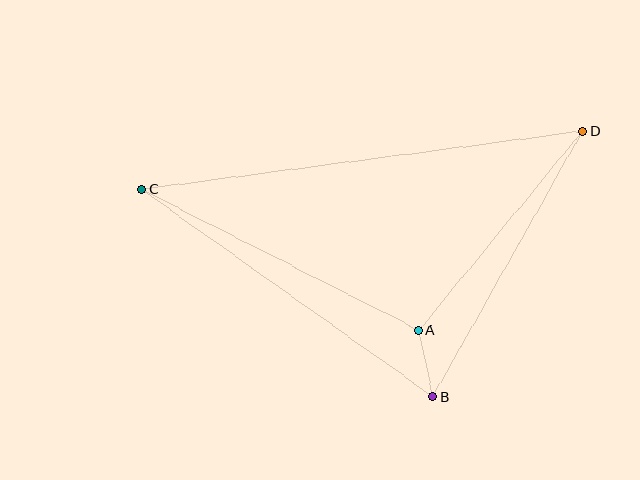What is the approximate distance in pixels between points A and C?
The distance between A and C is approximately 311 pixels.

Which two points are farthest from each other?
Points C and D are farthest from each other.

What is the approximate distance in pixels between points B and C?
The distance between B and C is approximately 358 pixels.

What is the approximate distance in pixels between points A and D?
The distance between A and D is approximately 258 pixels.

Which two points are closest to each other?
Points A and B are closest to each other.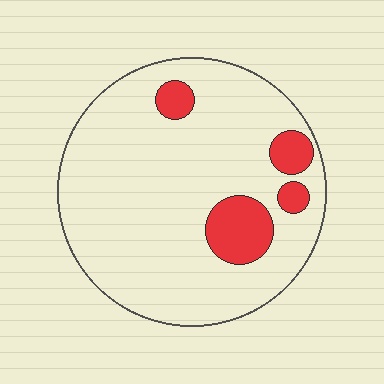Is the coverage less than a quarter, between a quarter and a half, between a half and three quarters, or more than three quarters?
Less than a quarter.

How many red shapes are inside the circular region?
4.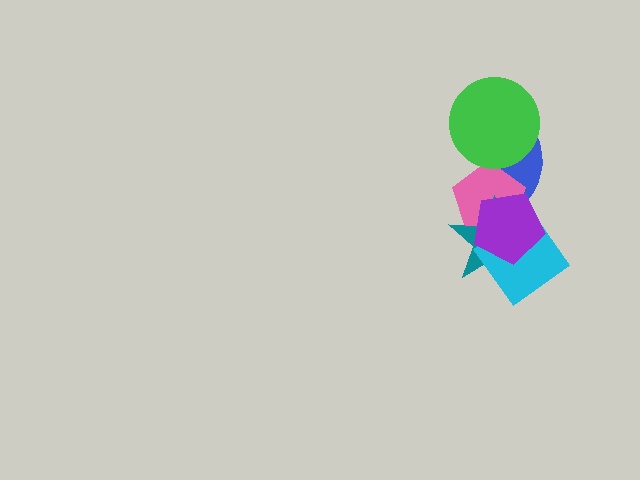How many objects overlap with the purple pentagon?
4 objects overlap with the purple pentagon.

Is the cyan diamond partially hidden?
Yes, it is partially covered by another shape.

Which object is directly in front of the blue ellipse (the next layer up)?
The pink pentagon is directly in front of the blue ellipse.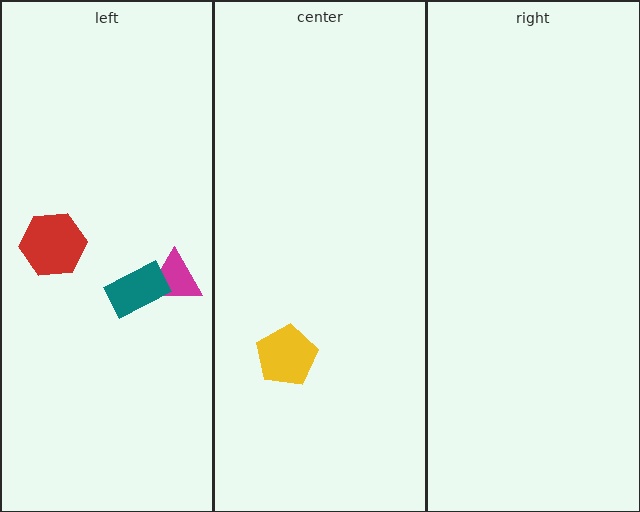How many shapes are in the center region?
1.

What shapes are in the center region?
The yellow pentagon.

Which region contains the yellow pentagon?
The center region.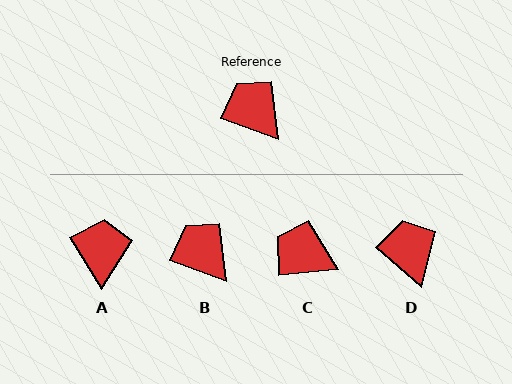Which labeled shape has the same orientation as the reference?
B.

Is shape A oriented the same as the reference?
No, it is off by about 39 degrees.